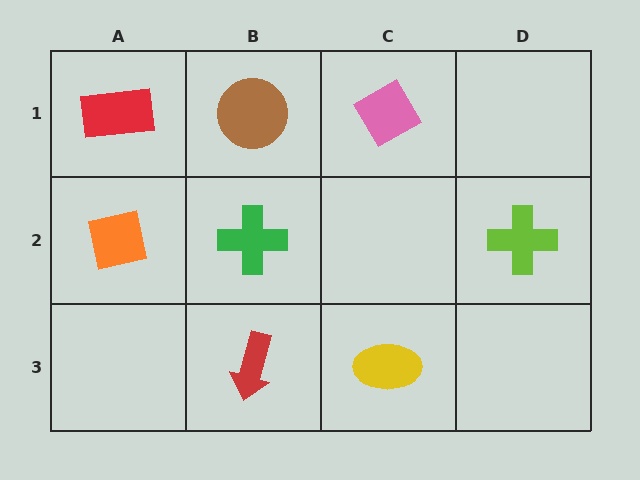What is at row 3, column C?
A yellow ellipse.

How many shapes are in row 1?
3 shapes.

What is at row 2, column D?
A lime cross.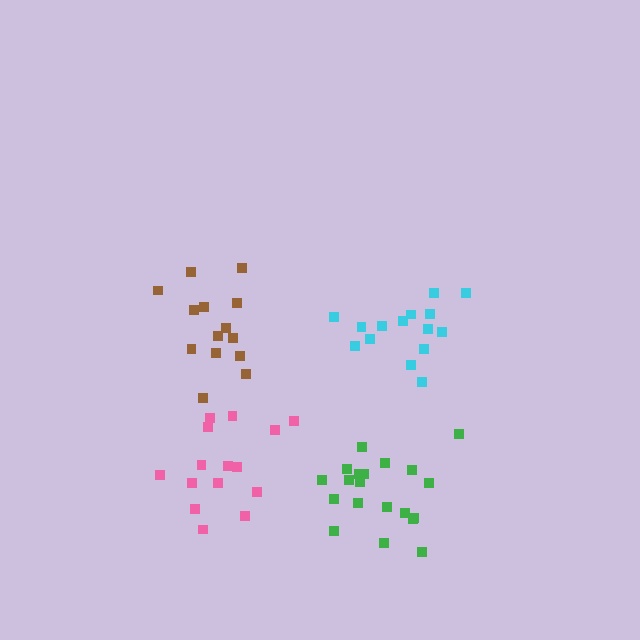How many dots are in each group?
Group 1: 14 dots, Group 2: 20 dots, Group 3: 15 dots, Group 4: 15 dots (64 total).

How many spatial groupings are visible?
There are 4 spatial groupings.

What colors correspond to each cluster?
The clusters are colored: brown, green, cyan, pink.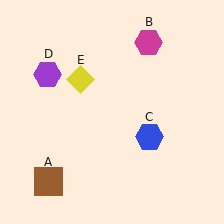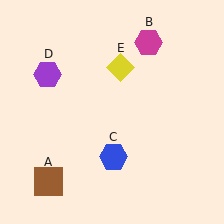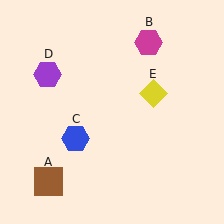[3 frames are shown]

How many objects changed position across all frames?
2 objects changed position: blue hexagon (object C), yellow diamond (object E).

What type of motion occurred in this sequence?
The blue hexagon (object C), yellow diamond (object E) rotated clockwise around the center of the scene.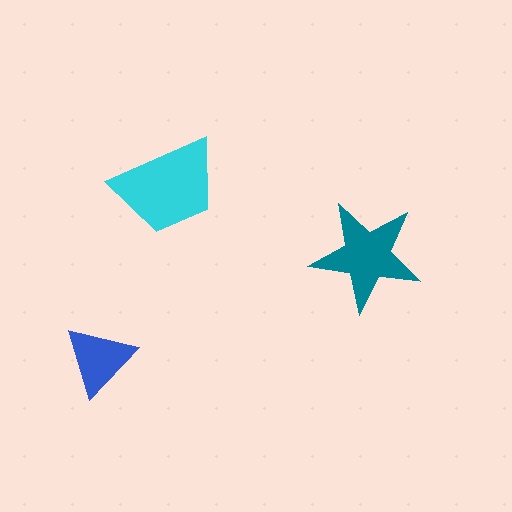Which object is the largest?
The cyan trapezoid.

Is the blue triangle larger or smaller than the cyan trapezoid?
Smaller.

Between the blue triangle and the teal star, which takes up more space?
The teal star.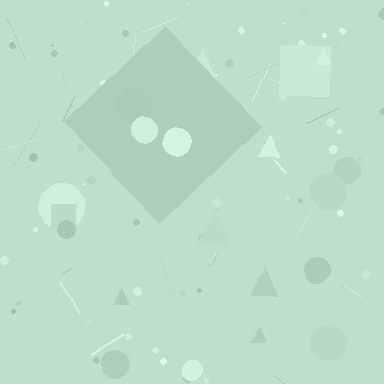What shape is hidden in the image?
A diamond is hidden in the image.